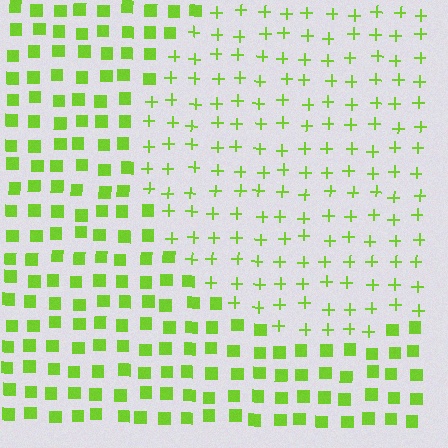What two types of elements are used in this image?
The image uses plus signs inside the circle region and squares outside it.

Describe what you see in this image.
The image is filled with small lime elements arranged in a uniform grid. A circle-shaped region contains plus signs, while the surrounding area contains squares. The boundary is defined purely by the change in element shape.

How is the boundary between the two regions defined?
The boundary is defined by a change in element shape: plus signs inside vs. squares outside. All elements share the same color and spacing.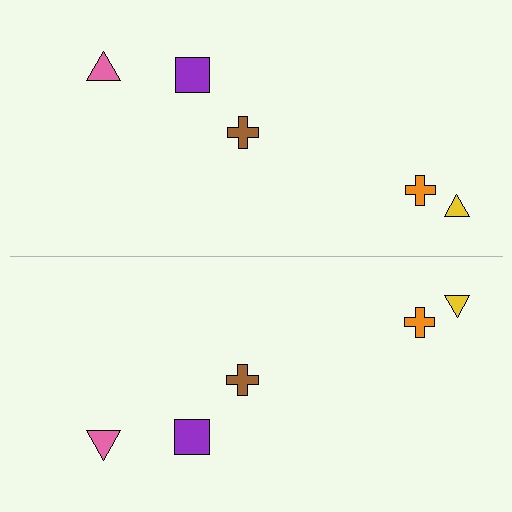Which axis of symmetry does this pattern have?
The pattern has a horizontal axis of symmetry running through the center of the image.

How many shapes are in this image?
There are 10 shapes in this image.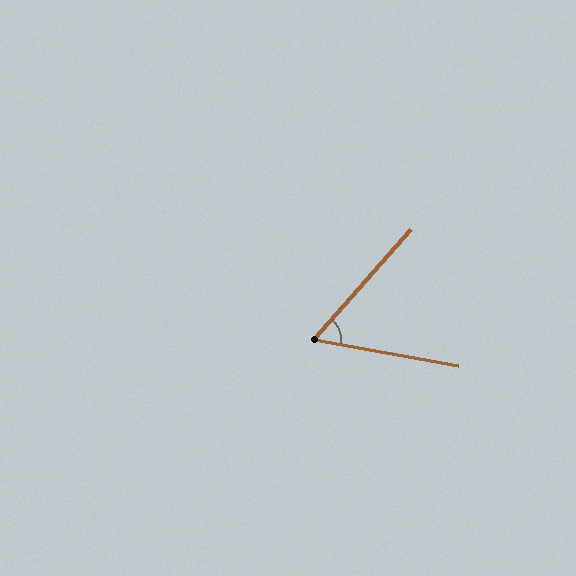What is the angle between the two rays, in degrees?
Approximately 59 degrees.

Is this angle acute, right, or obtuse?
It is acute.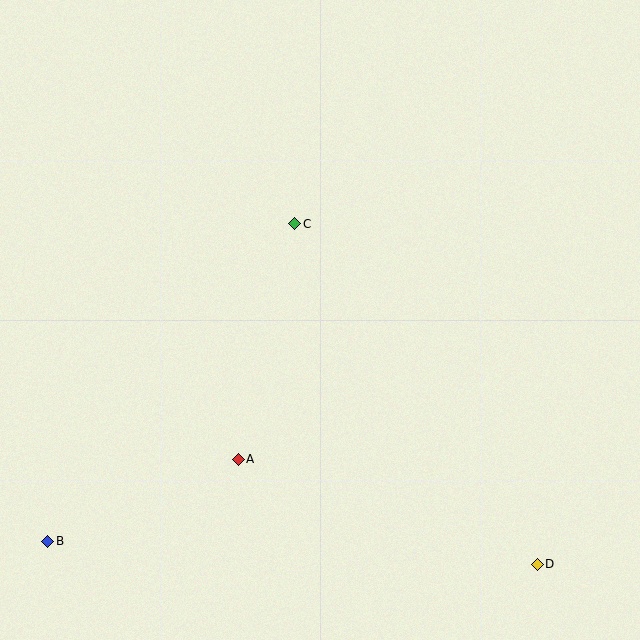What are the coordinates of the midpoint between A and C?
The midpoint between A and C is at (266, 341).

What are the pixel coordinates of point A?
Point A is at (238, 459).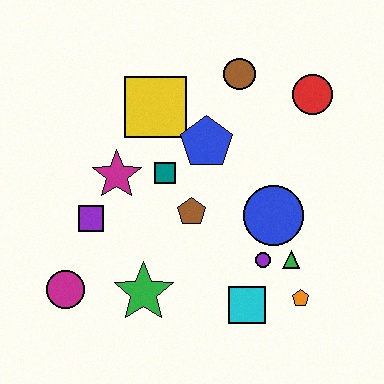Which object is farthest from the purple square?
The red circle is farthest from the purple square.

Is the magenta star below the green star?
No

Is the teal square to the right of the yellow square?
Yes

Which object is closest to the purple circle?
The green triangle is closest to the purple circle.